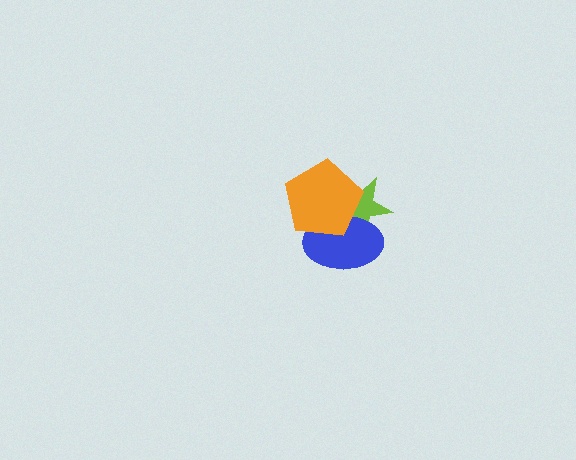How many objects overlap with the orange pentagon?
2 objects overlap with the orange pentagon.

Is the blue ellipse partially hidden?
Yes, it is partially covered by another shape.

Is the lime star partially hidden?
Yes, it is partially covered by another shape.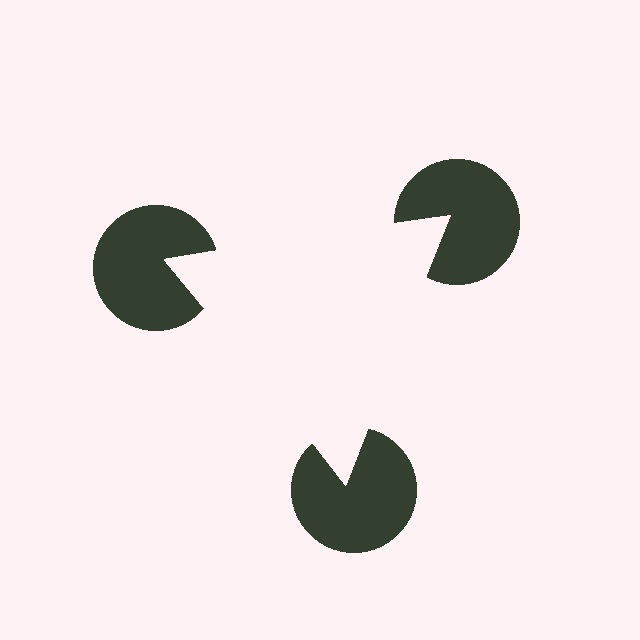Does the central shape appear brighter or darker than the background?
It typically appears slightly brighter than the background, even though no actual brightness change is drawn.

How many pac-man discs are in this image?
There are 3 — one at each vertex of the illusory triangle.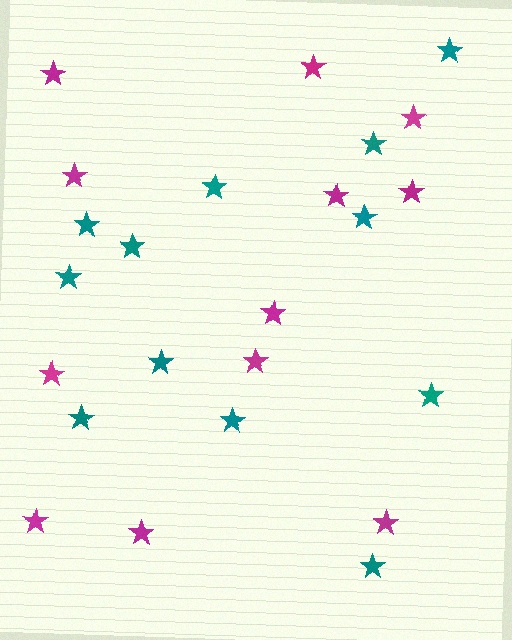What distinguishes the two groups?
There are 2 groups: one group of magenta stars (12) and one group of teal stars (12).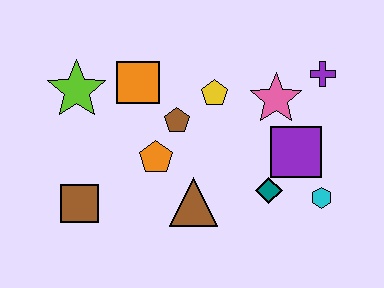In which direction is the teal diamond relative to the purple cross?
The teal diamond is below the purple cross.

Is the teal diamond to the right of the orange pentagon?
Yes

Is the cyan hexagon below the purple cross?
Yes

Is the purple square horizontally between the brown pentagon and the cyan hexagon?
Yes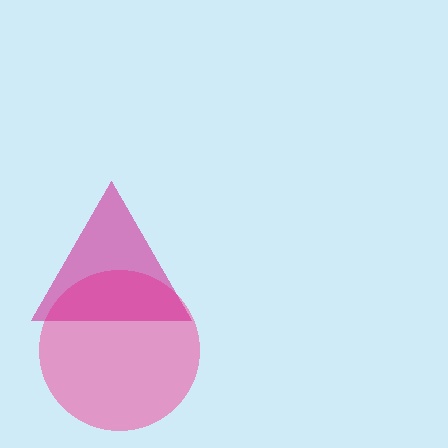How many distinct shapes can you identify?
There are 2 distinct shapes: a pink circle, a magenta triangle.